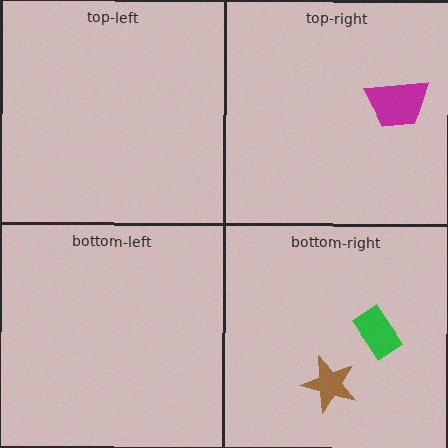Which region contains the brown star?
The bottom-right region.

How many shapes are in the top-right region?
1.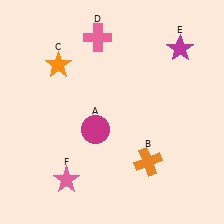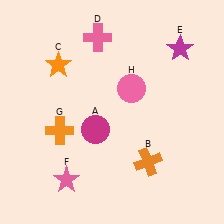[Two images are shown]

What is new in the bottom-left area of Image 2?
An orange cross (G) was added in the bottom-left area of Image 2.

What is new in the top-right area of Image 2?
A pink circle (H) was added in the top-right area of Image 2.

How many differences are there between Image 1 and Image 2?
There are 2 differences between the two images.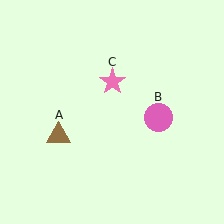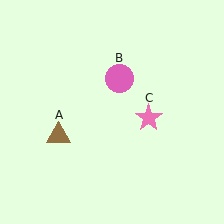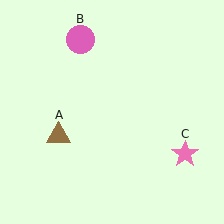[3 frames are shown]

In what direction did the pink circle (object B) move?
The pink circle (object B) moved up and to the left.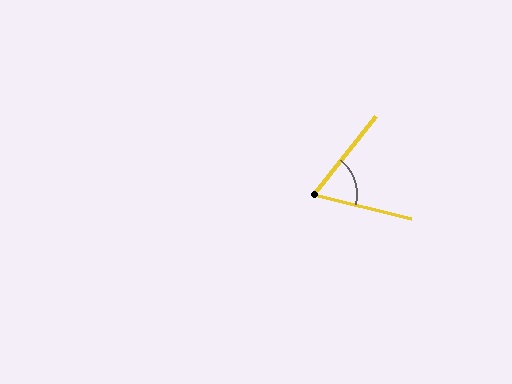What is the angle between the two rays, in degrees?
Approximately 65 degrees.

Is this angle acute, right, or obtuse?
It is acute.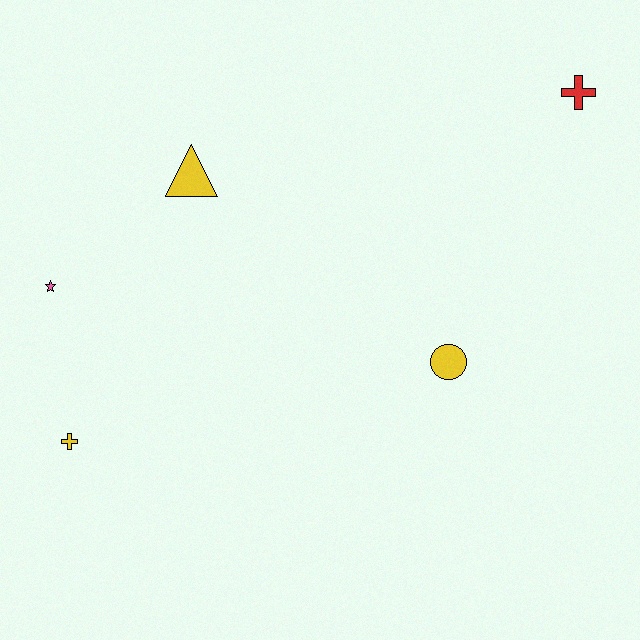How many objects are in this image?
There are 5 objects.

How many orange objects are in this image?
There are no orange objects.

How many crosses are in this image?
There are 2 crosses.